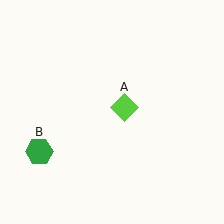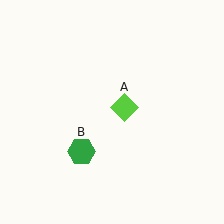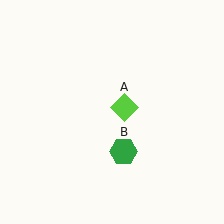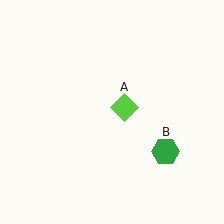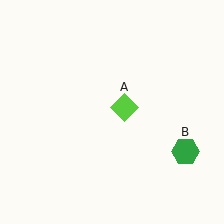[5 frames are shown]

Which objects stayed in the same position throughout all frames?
Lime diamond (object A) remained stationary.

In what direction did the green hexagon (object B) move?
The green hexagon (object B) moved right.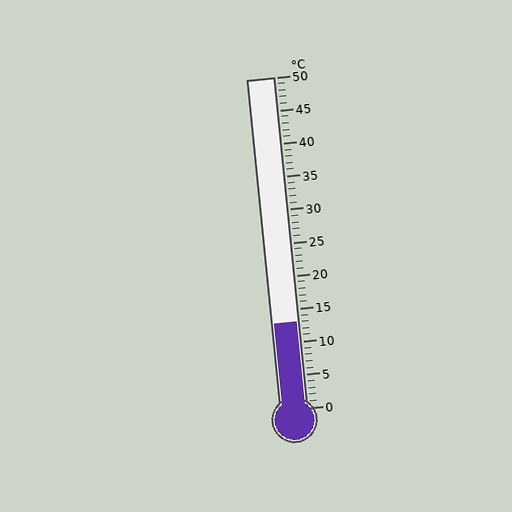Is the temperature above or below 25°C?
The temperature is below 25°C.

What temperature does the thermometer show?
The thermometer shows approximately 13°C.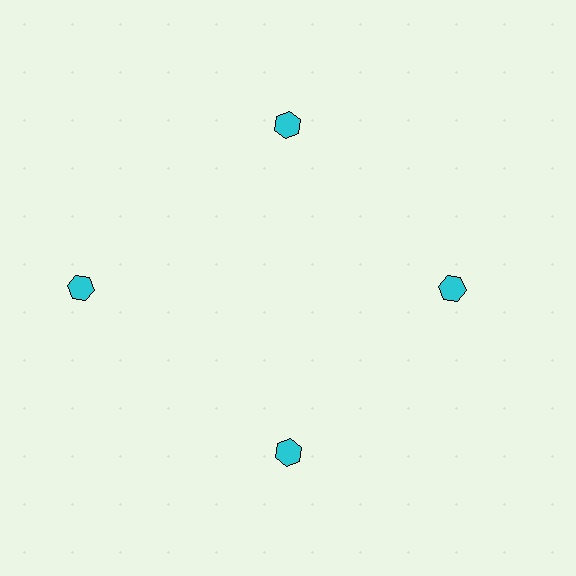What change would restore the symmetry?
The symmetry would be restored by moving it inward, back onto the ring so that all 4 hexagons sit at equal angles and equal distance from the center.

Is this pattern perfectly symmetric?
No. The 4 cyan hexagons are arranged in a ring, but one element near the 9 o'clock position is pushed outward from the center, breaking the 4-fold rotational symmetry.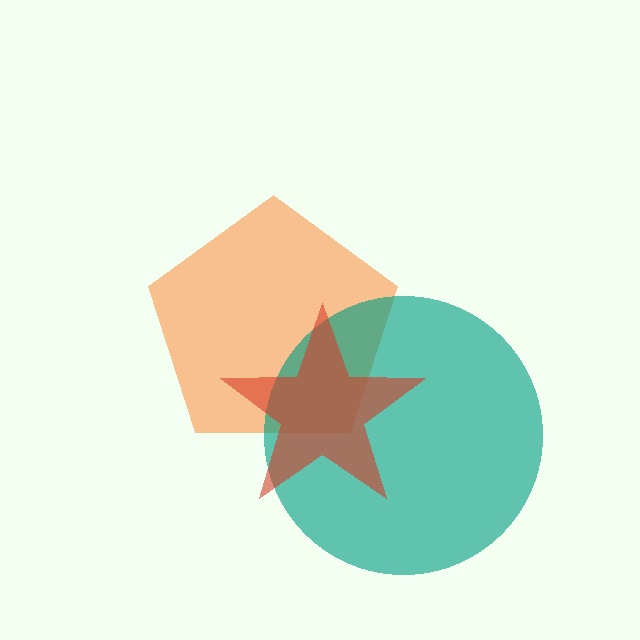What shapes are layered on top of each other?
The layered shapes are: an orange pentagon, a teal circle, a red star.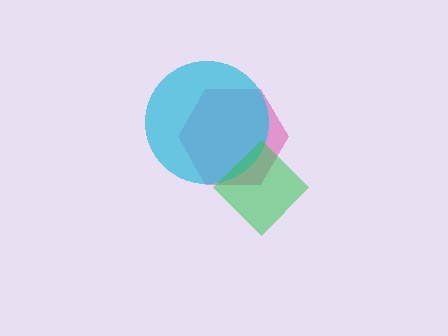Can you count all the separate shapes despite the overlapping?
Yes, there are 3 separate shapes.